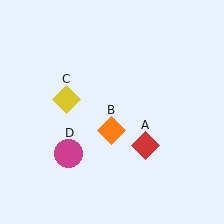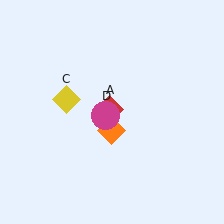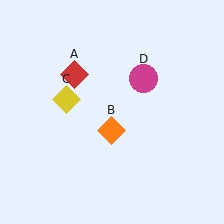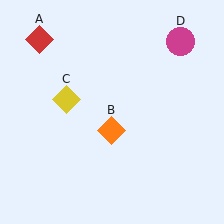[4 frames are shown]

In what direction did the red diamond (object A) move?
The red diamond (object A) moved up and to the left.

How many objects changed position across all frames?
2 objects changed position: red diamond (object A), magenta circle (object D).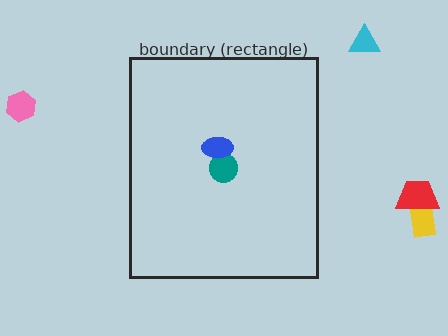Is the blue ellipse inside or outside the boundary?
Inside.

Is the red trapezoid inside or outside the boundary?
Outside.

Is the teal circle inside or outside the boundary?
Inside.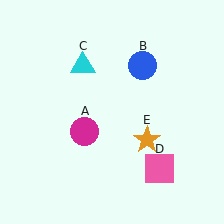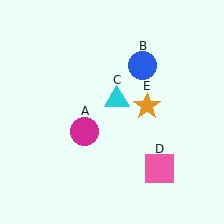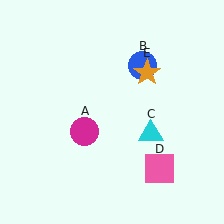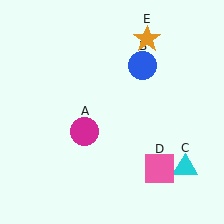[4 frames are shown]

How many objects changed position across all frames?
2 objects changed position: cyan triangle (object C), orange star (object E).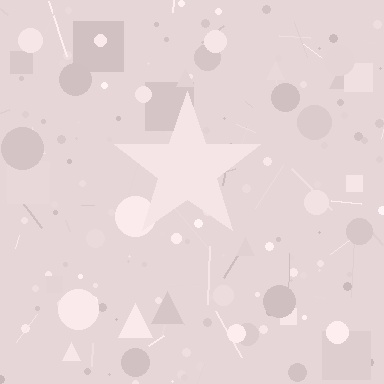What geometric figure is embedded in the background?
A star is embedded in the background.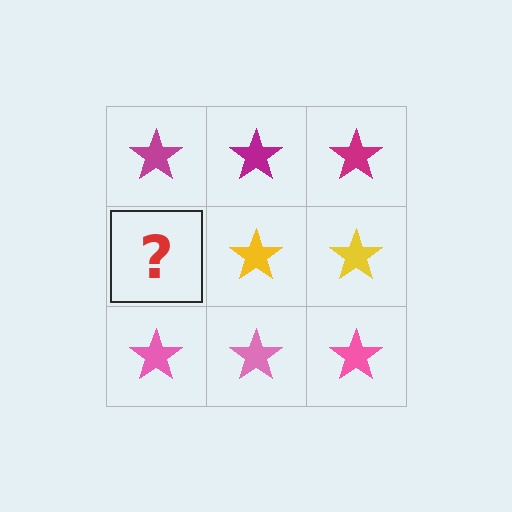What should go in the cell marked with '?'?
The missing cell should contain a yellow star.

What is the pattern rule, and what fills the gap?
The rule is that each row has a consistent color. The gap should be filled with a yellow star.